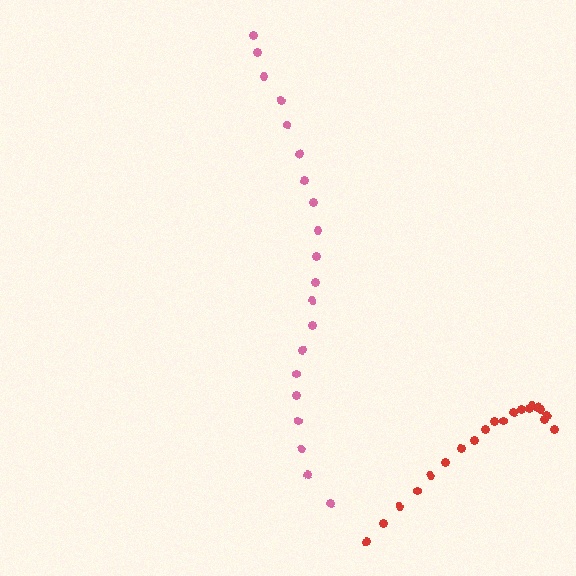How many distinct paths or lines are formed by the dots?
There are 2 distinct paths.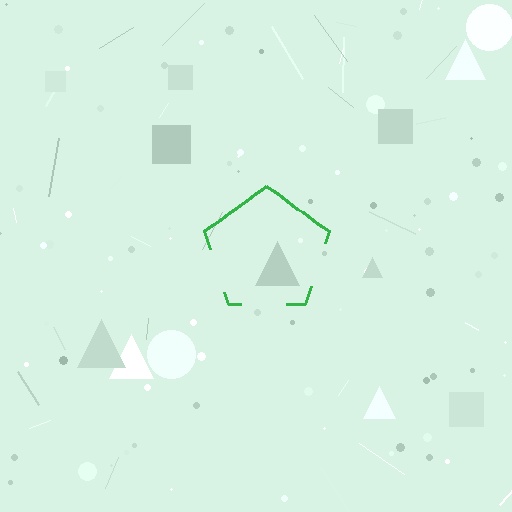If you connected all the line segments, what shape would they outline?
They would outline a pentagon.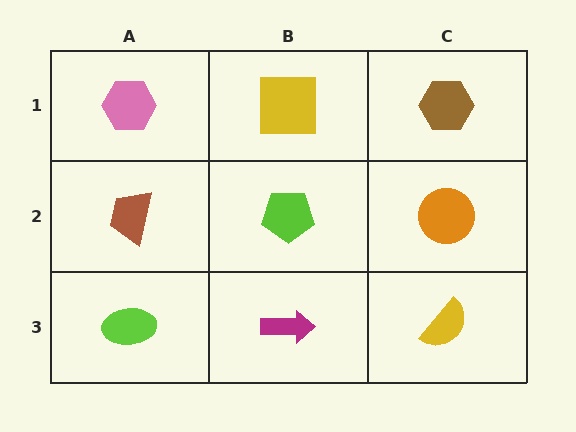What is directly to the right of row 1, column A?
A yellow square.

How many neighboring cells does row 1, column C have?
2.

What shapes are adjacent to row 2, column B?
A yellow square (row 1, column B), a magenta arrow (row 3, column B), a brown trapezoid (row 2, column A), an orange circle (row 2, column C).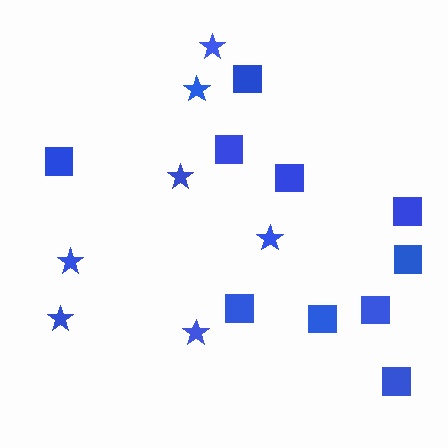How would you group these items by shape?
There are 2 groups: one group of squares (10) and one group of stars (7).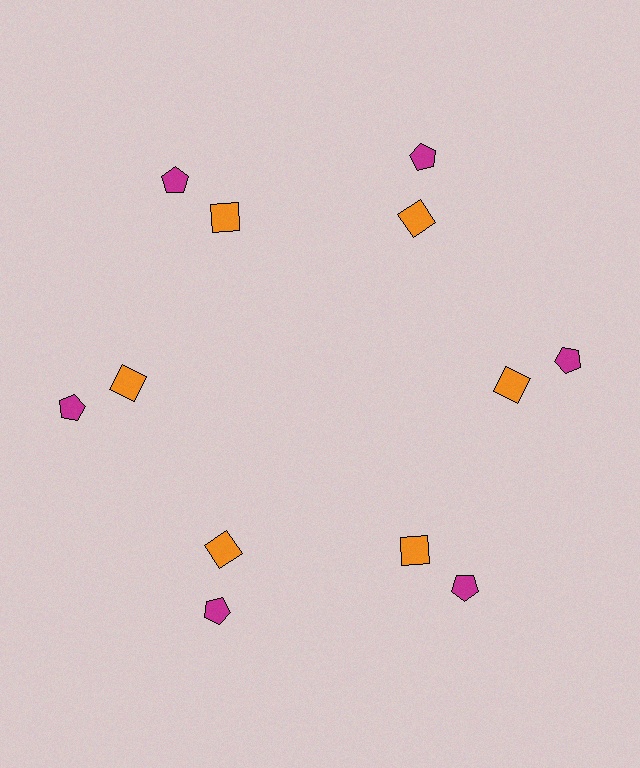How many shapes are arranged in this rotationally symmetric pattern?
There are 12 shapes, arranged in 6 groups of 2.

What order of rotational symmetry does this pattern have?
This pattern has 6-fold rotational symmetry.